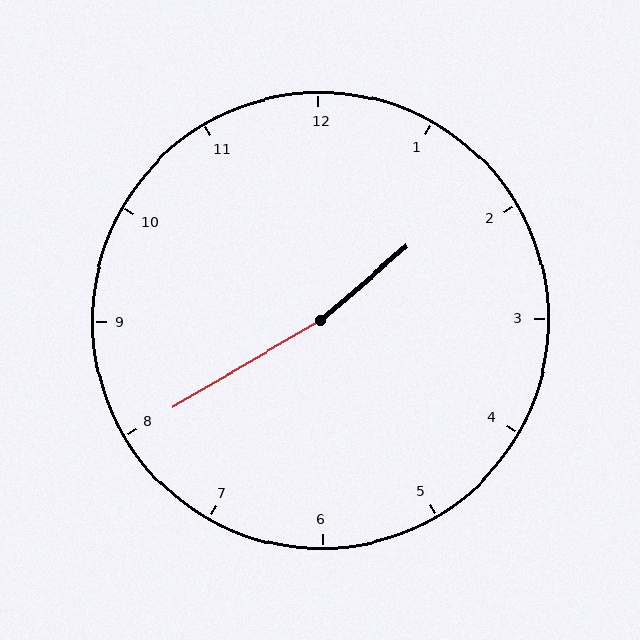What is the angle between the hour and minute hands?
Approximately 170 degrees.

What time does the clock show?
1:40.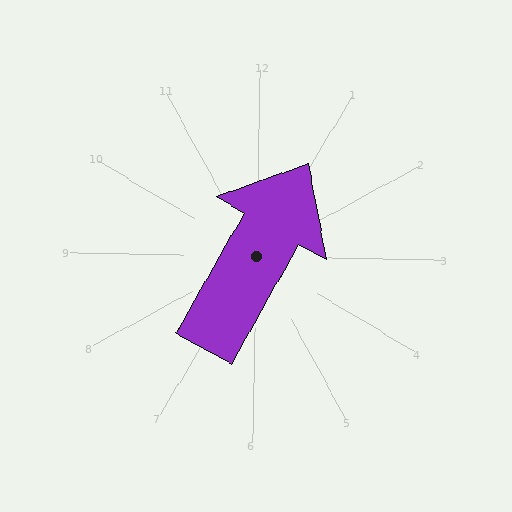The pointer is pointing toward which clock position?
Roughly 1 o'clock.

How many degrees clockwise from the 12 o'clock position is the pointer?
Approximately 28 degrees.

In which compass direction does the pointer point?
Northeast.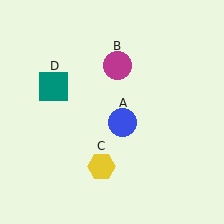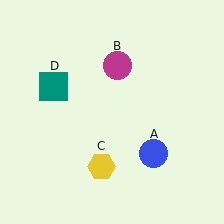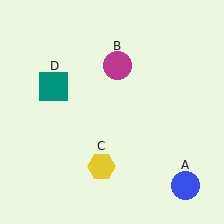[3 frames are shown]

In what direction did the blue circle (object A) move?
The blue circle (object A) moved down and to the right.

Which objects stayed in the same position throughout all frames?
Magenta circle (object B) and yellow hexagon (object C) and teal square (object D) remained stationary.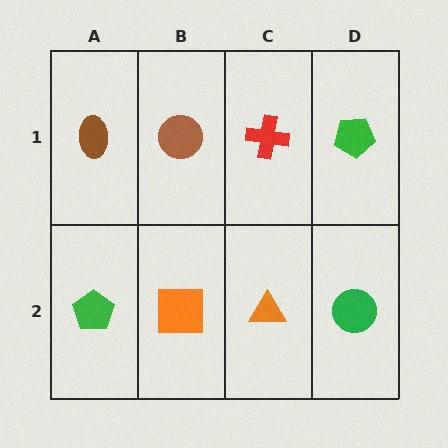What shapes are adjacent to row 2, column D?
A green pentagon (row 1, column D), an orange triangle (row 2, column C).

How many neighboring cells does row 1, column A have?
2.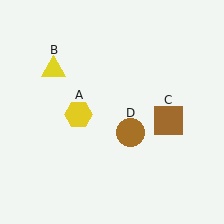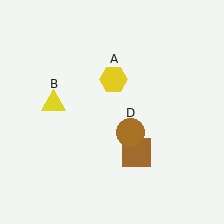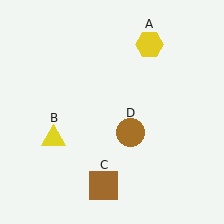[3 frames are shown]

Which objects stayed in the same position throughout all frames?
Brown circle (object D) remained stationary.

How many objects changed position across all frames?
3 objects changed position: yellow hexagon (object A), yellow triangle (object B), brown square (object C).